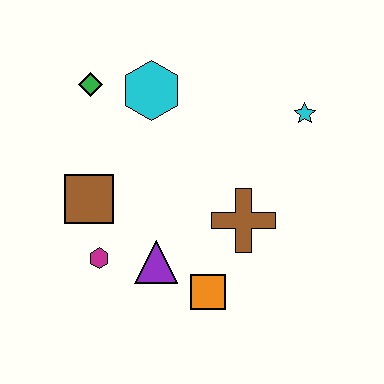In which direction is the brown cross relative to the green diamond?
The brown cross is to the right of the green diamond.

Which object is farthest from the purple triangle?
The cyan star is farthest from the purple triangle.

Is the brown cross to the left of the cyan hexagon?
No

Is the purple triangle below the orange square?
No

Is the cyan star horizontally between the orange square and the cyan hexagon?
No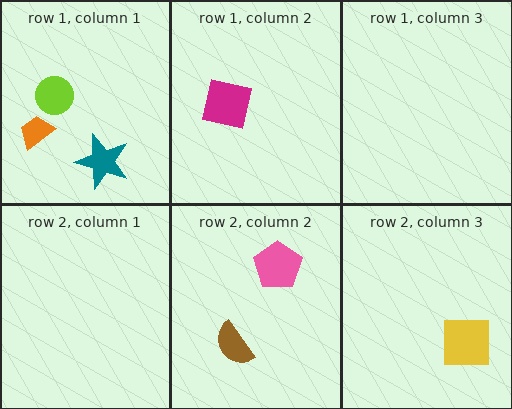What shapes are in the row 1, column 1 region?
The teal star, the lime circle, the orange trapezoid.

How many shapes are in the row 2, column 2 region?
2.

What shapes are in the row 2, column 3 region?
The yellow square.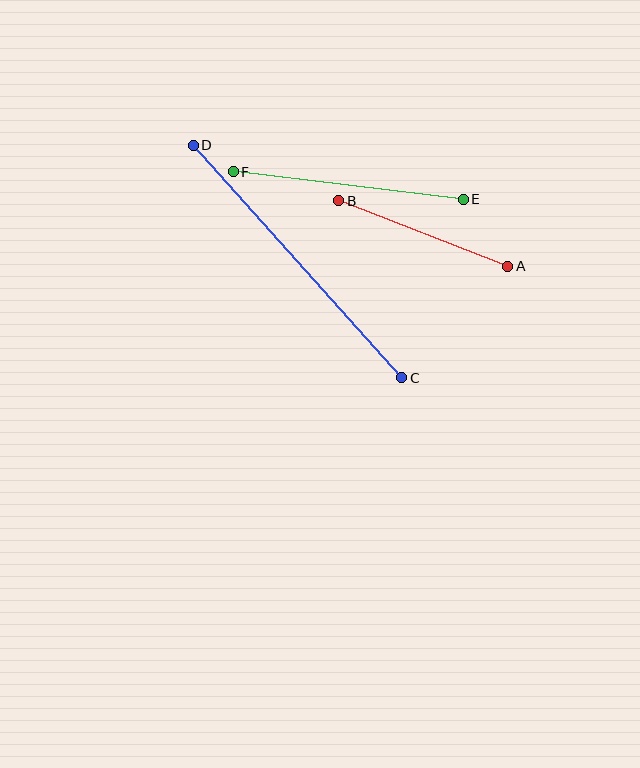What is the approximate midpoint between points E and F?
The midpoint is at approximately (348, 186) pixels.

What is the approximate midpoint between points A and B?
The midpoint is at approximately (423, 234) pixels.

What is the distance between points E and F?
The distance is approximately 232 pixels.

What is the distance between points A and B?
The distance is approximately 181 pixels.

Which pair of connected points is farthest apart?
Points C and D are farthest apart.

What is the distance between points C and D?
The distance is approximately 312 pixels.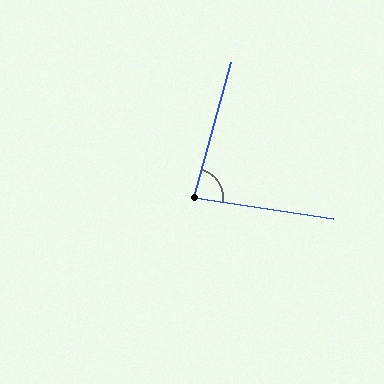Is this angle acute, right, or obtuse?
It is acute.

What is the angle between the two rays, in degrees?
Approximately 83 degrees.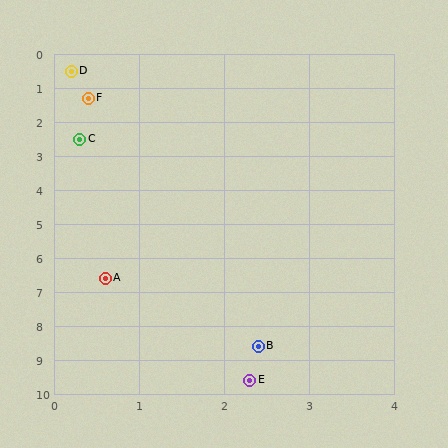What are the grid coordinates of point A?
Point A is at approximately (0.6, 6.6).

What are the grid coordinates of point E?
Point E is at approximately (2.3, 9.6).